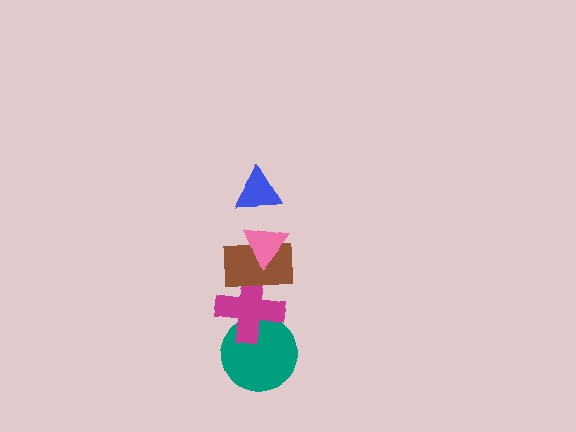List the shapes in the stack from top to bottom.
From top to bottom: the blue triangle, the pink triangle, the brown rectangle, the magenta cross, the teal circle.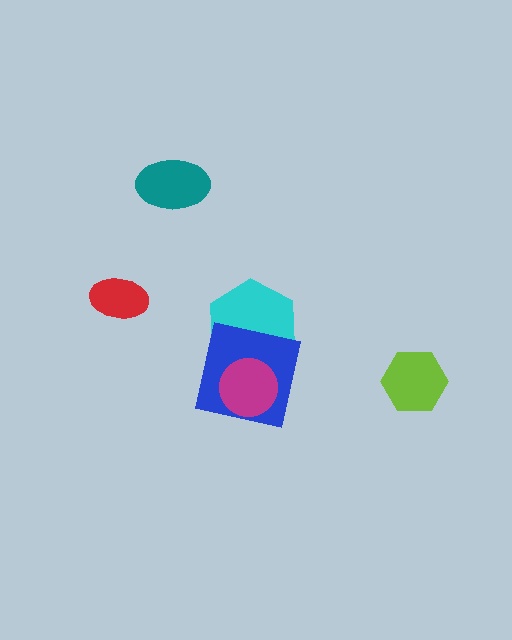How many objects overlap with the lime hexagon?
0 objects overlap with the lime hexagon.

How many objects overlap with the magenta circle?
2 objects overlap with the magenta circle.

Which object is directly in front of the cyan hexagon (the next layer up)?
The blue square is directly in front of the cyan hexagon.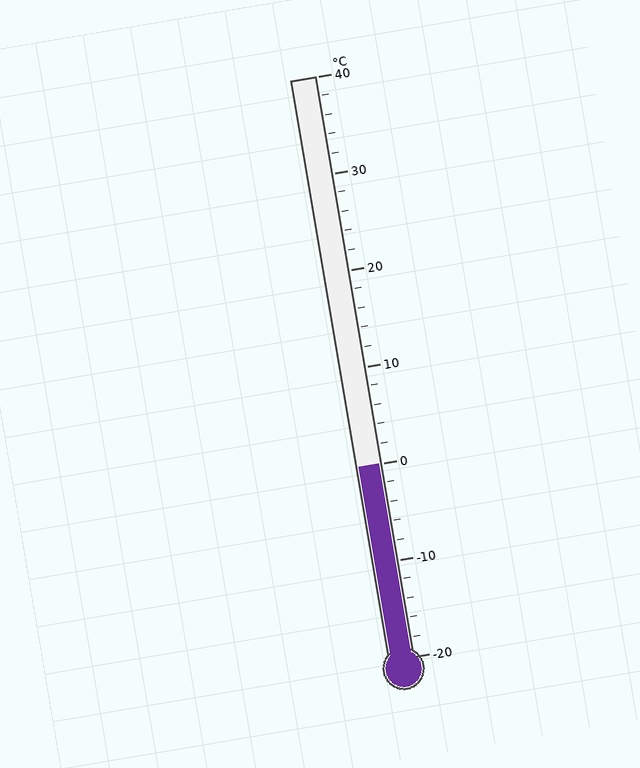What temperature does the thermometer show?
The thermometer shows approximately 0°C.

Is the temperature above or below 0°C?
The temperature is at 0°C.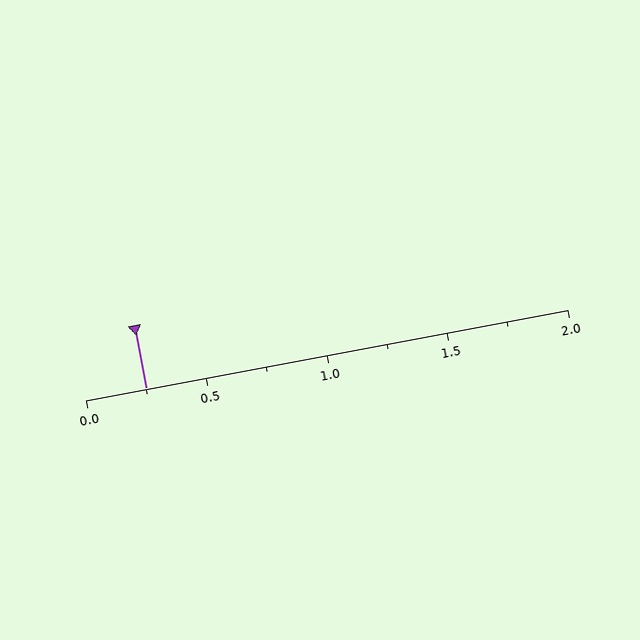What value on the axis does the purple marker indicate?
The marker indicates approximately 0.25.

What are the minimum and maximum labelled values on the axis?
The axis runs from 0.0 to 2.0.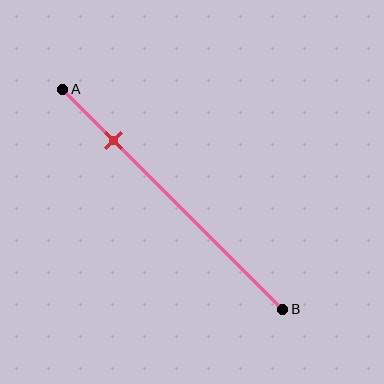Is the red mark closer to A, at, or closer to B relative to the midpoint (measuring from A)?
The red mark is closer to point A than the midpoint of segment AB.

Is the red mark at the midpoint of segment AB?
No, the mark is at about 25% from A, not at the 50% midpoint.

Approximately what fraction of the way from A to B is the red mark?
The red mark is approximately 25% of the way from A to B.